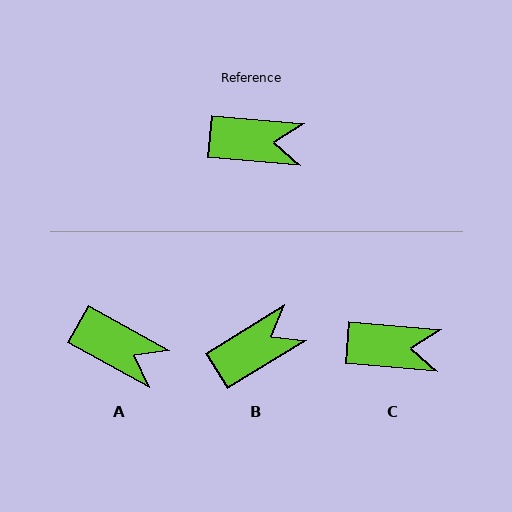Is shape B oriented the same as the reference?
No, it is off by about 36 degrees.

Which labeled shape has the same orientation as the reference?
C.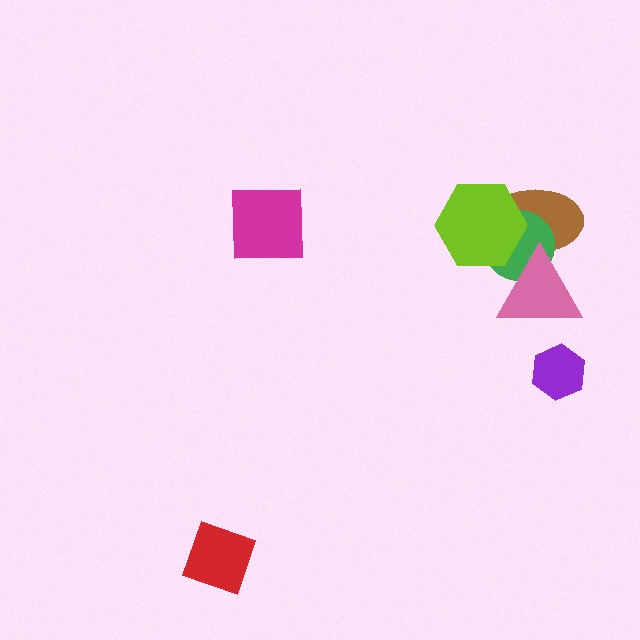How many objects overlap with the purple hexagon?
0 objects overlap with the purple hexagon.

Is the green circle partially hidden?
Yes, it is partially covered by another shape.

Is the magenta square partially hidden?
No, no other shape covers it.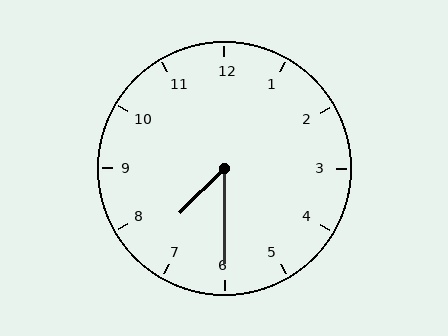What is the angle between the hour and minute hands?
Approximately 45 degrees.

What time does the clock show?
7:30.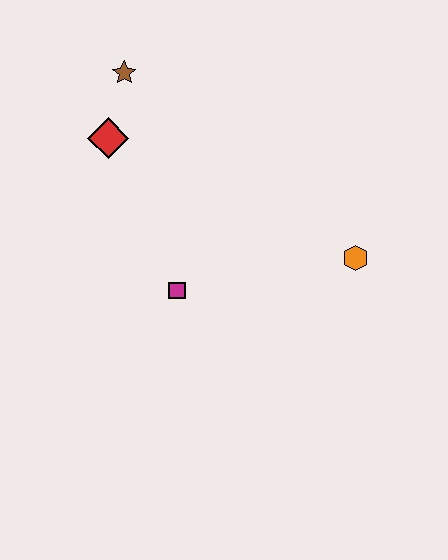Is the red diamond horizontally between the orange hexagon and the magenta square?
No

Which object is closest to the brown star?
The red diamond is closest to the brown star.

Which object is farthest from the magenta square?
The brown star is farthest from the magenta square.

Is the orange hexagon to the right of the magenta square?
Yes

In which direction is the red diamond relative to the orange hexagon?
The red diamond is to the left of the orange hexagon.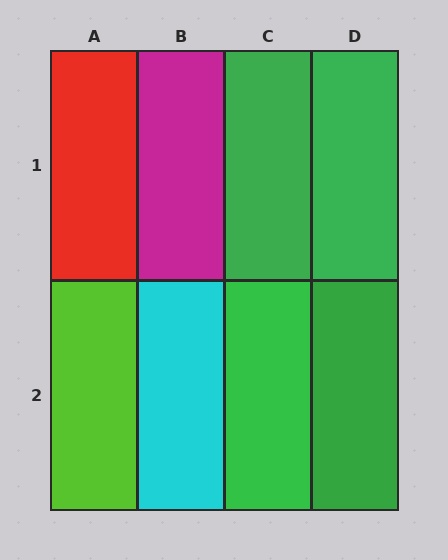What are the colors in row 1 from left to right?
Red, magenta, green, green.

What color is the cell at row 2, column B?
Cyan.